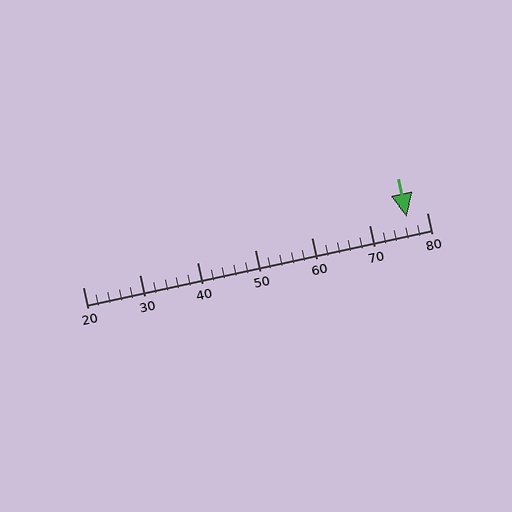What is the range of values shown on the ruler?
The ruler shows values from 20 to 80.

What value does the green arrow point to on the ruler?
The green arrow points to approximately 76.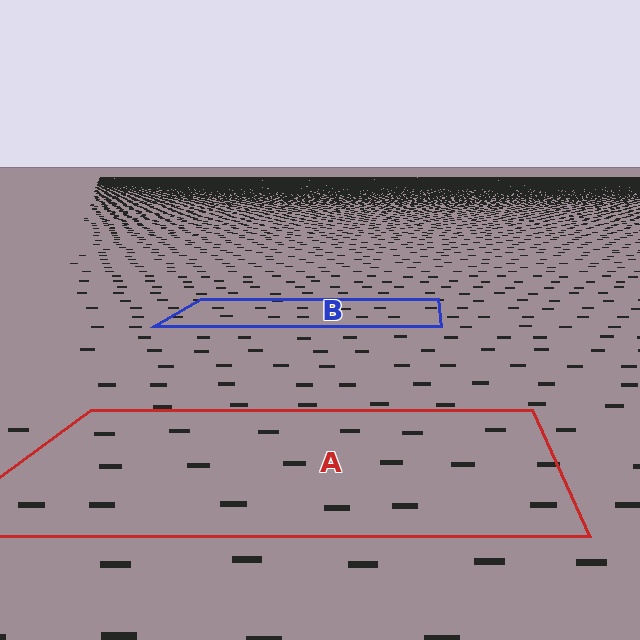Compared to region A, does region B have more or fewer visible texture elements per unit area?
Region B has more texture elements per unit area — they are packed more densely because it is farther away.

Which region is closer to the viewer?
Region A is closer. The texture elements there are larger and more spread out.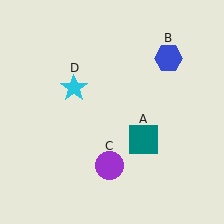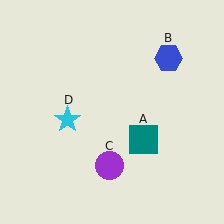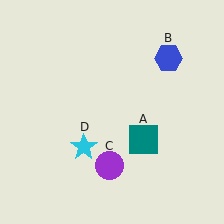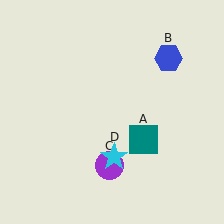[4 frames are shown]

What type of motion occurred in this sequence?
The cyan star (object D) rotated counterclockwise around the center of the scene.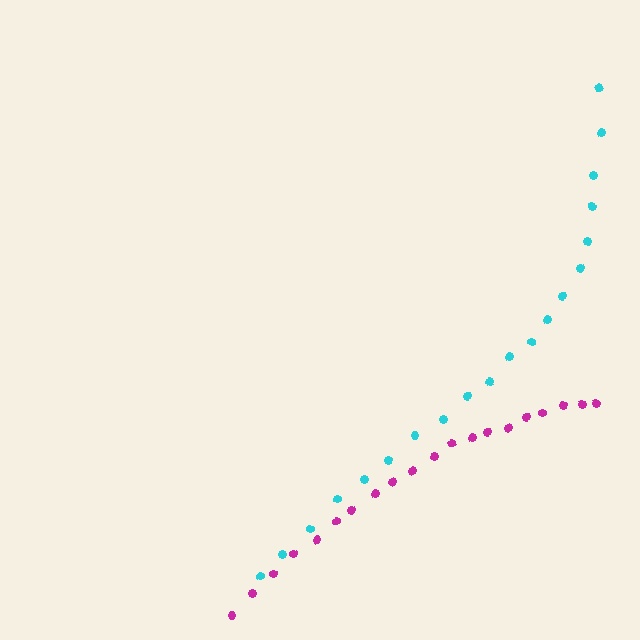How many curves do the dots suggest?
There are 2 distinct paths.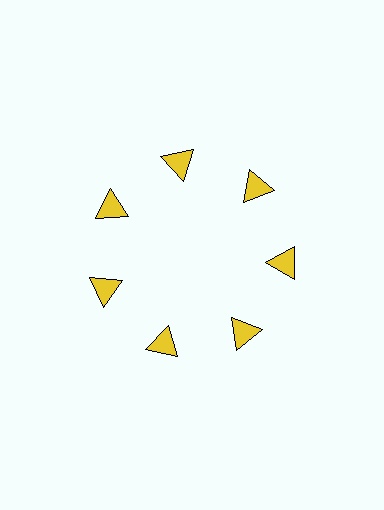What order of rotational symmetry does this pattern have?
This pattern has 7-fold rotational symmetry.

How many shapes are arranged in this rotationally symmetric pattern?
There are 7 shapes, arranged in 7 groups of 1.